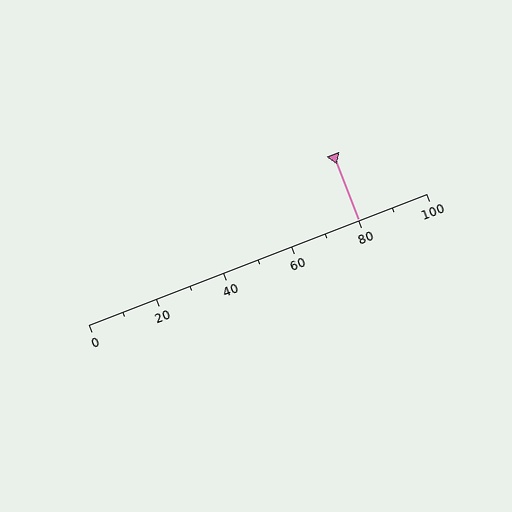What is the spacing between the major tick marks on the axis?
The major ticks are spaced 20 apart.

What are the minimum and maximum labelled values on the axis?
The axis runs from 0 to 100.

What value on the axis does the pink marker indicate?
The marker indicates approximately 80.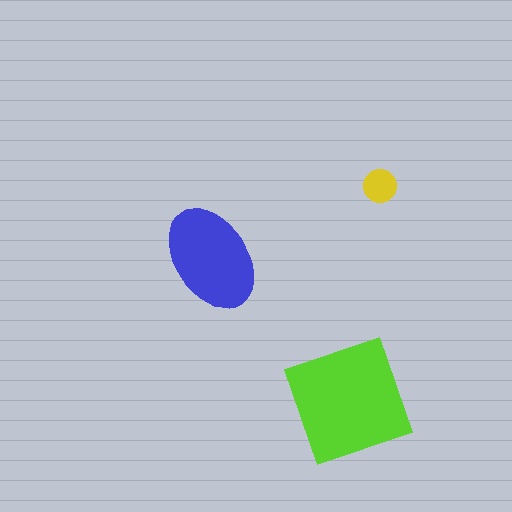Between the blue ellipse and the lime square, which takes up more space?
The lime square.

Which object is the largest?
The lime square.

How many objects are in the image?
There are 3 objects in the image.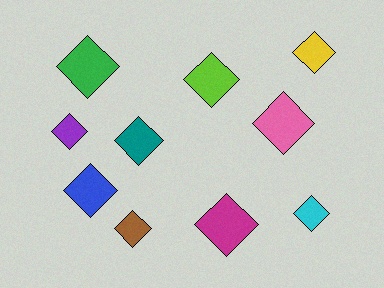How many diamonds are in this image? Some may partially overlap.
There are 10 diamonds.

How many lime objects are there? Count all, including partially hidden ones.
There is 1 lime object.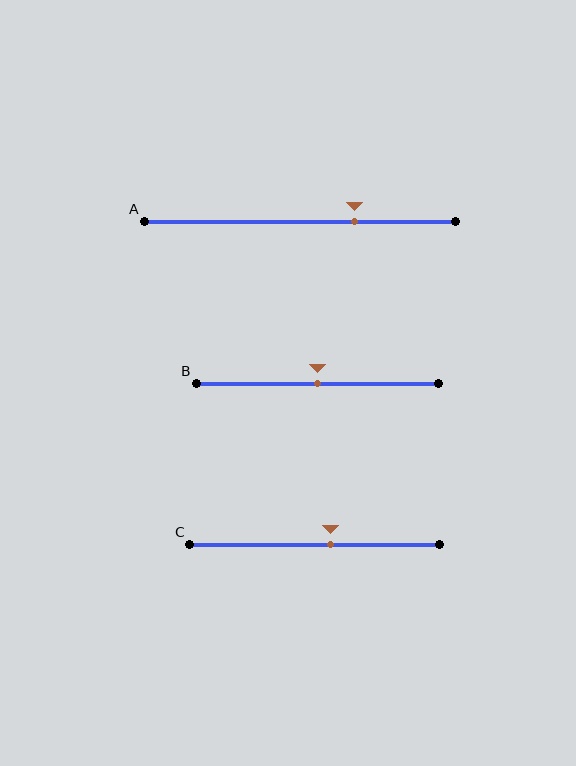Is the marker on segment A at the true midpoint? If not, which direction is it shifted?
No, the marker on segment A is shifted to the right by about 17% of the segment length.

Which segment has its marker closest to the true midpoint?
Segment B has its marker closest to the true midpoint.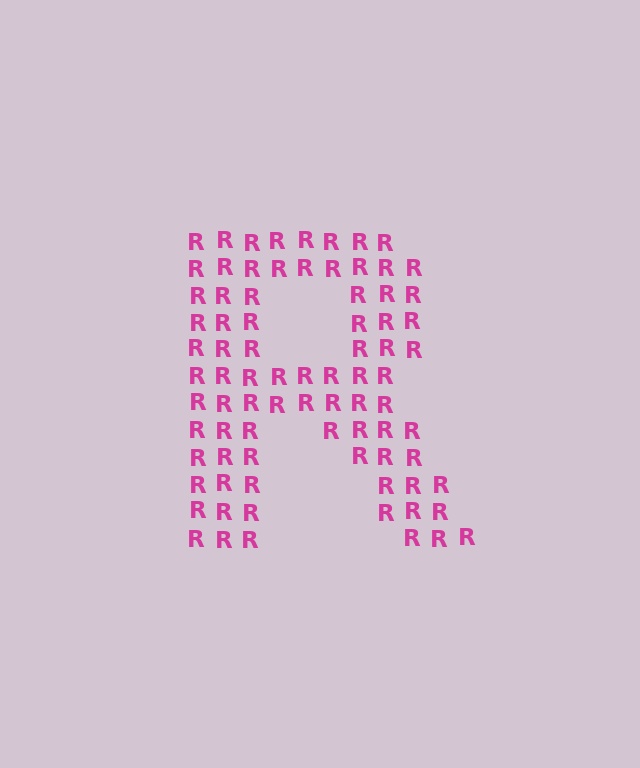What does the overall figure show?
The overall figure shows the letter R.